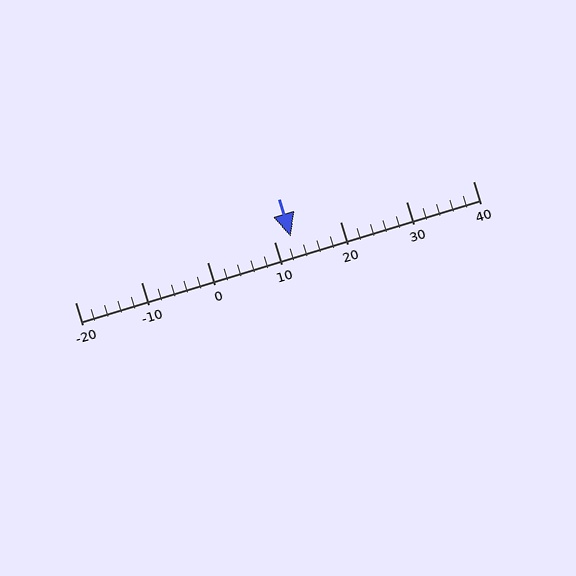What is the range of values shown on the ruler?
The ruler shows values from -20 to 40.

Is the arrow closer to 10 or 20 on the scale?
The arrow is closer to 10.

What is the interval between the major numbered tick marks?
The major tick marks are spaced 10 units apart.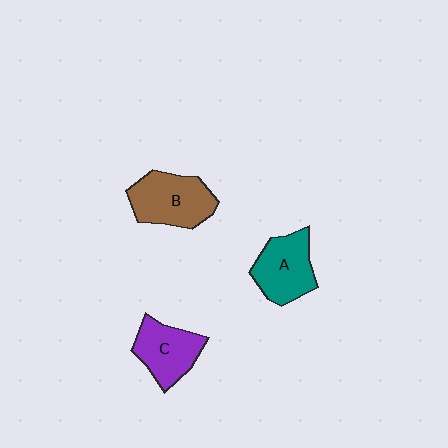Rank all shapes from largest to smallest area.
From largest to smallest: B (brown), A (teal), C (purple).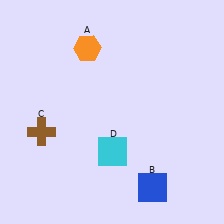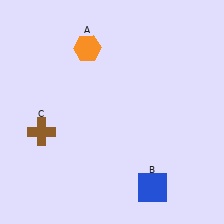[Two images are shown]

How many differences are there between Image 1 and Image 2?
There is 1 difference between the two images.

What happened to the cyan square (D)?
The cyan square (D) was removed in Image 2. It was in the bottom-right area of Image 1.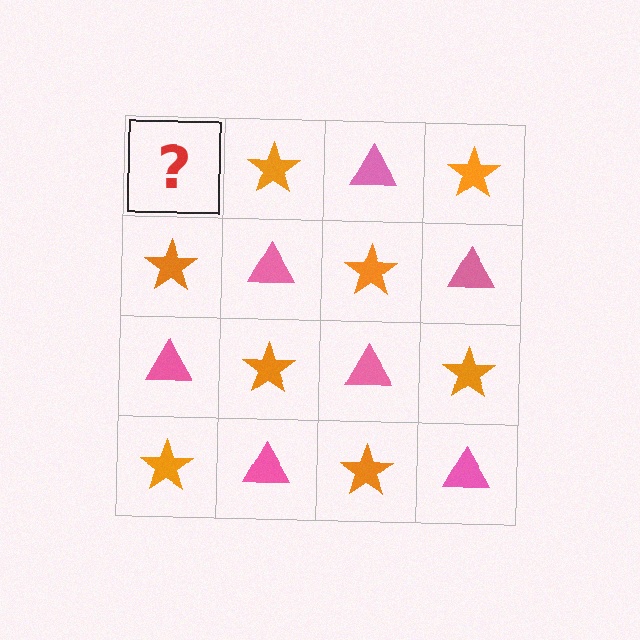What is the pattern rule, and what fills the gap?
The rule is that it alternates pink triangle and orange star in a checkerboard pattern. The gap should be filled with a pink triangle.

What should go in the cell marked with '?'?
The missing cell should contain a pink triangle.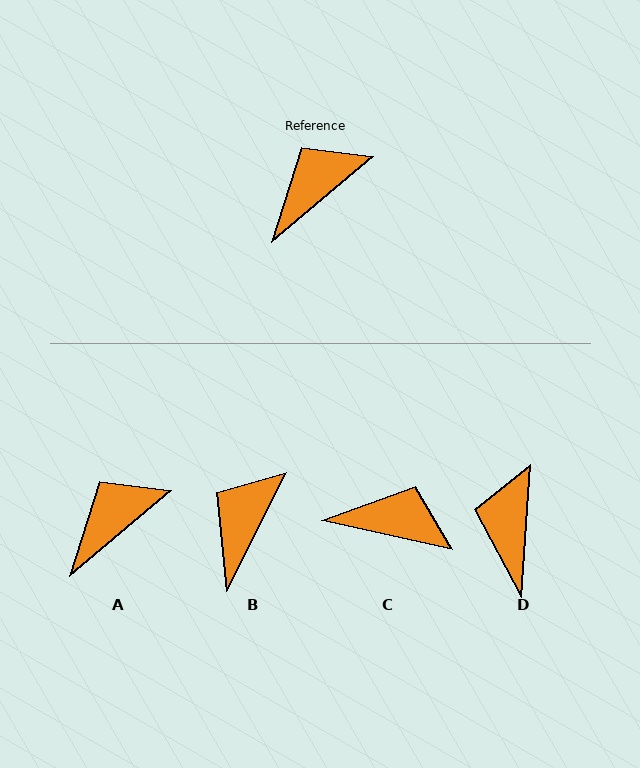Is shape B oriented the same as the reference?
No, it is off by about 23 degrees.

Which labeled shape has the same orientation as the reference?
A.